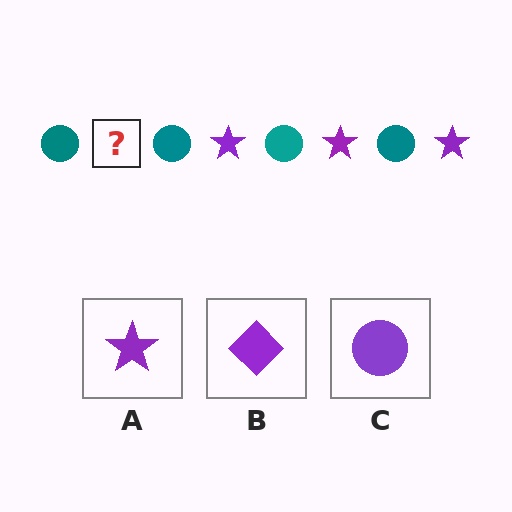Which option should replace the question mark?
Option A.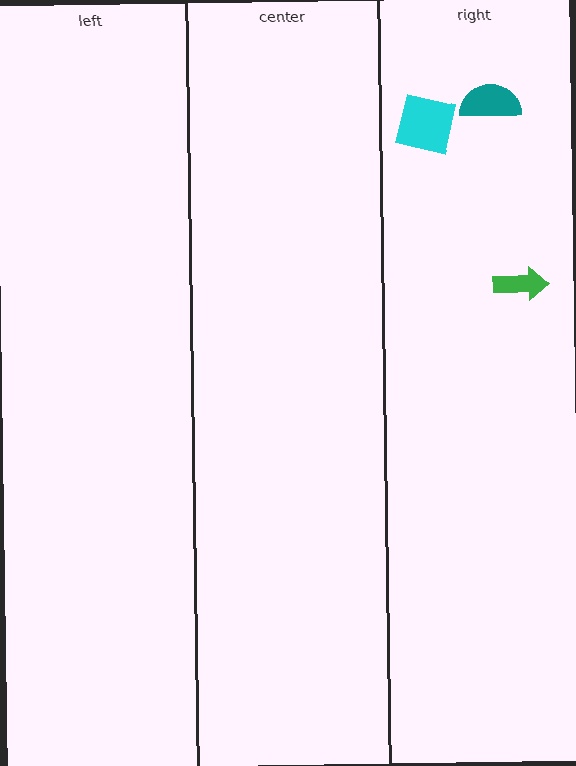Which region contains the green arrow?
The right region.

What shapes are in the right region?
The teal semicircle, the green arrow, the cyan square.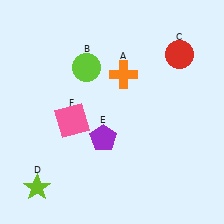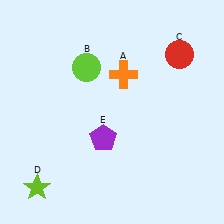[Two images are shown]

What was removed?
The pink square (F) was removed in Image 2.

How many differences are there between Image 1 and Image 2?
There is 1 difference between the two images.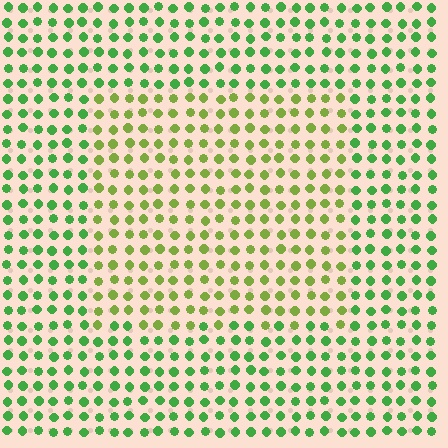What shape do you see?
I see a rectangle.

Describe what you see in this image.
The image is filled with small green elements in a uniform arrangement. A rectangle-shaped region is visible where the elements are tinted to a slightly different hue, forming a subtle color boundary.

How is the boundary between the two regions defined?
The boundary is defined purely by a slight shift in hue (about 36 degrees). Spacing, size, and orientation are identical on both sides.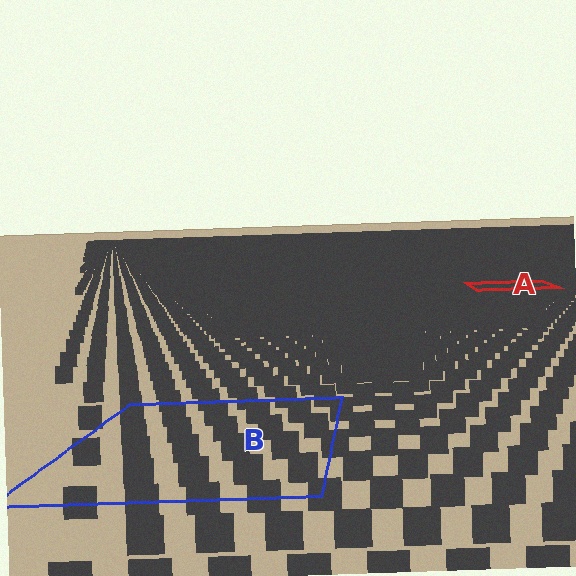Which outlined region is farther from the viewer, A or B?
Region A is farther from the viewer — the texture elements inside it appear smaller and more densely packed.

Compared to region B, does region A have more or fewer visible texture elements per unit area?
Region A has more texture elements per unit area — they are packed more densely because it is farther away.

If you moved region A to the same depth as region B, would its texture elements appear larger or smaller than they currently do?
They would appear larger. At a closer depth, the same texture elements are projected at a bigger on-screen size.